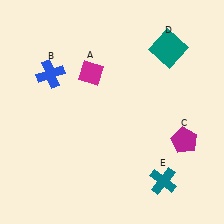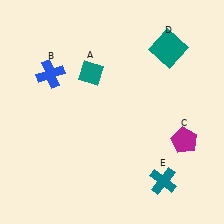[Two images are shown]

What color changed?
The diamond (A) changed from magenta in Image 1 to teal in Image 2.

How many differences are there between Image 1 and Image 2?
There is 1 difference between the two images.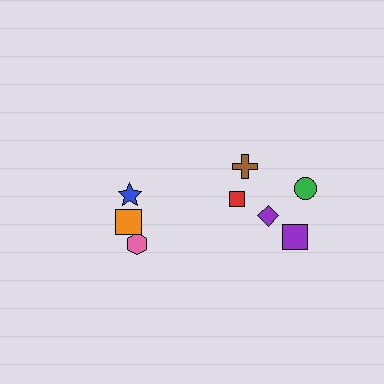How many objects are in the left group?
There are 3 objects.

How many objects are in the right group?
There are 5 objects.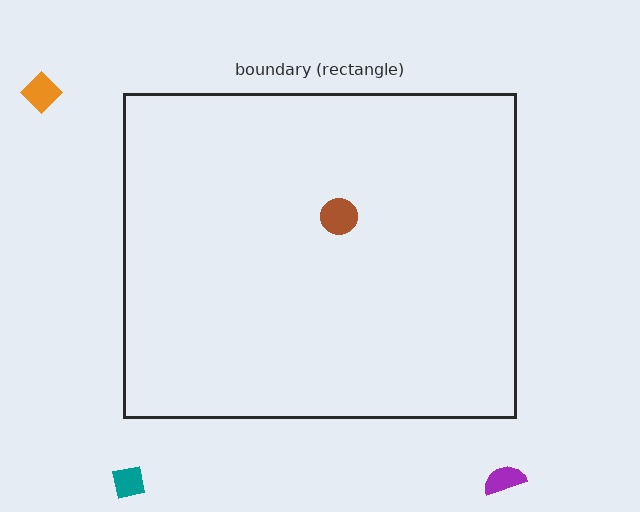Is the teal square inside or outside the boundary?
Outside.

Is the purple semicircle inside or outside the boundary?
Outside.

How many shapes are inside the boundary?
1 inside, 3 outside.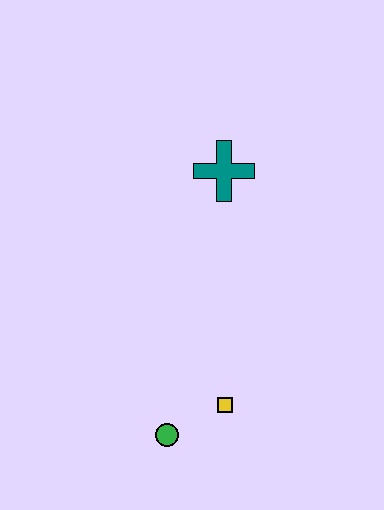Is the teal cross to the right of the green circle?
Yes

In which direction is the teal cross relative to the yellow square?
The teal cross is above the yellow square.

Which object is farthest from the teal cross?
The green circle is farthest from the teal cross.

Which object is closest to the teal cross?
The yellow square is closest to the teal cross.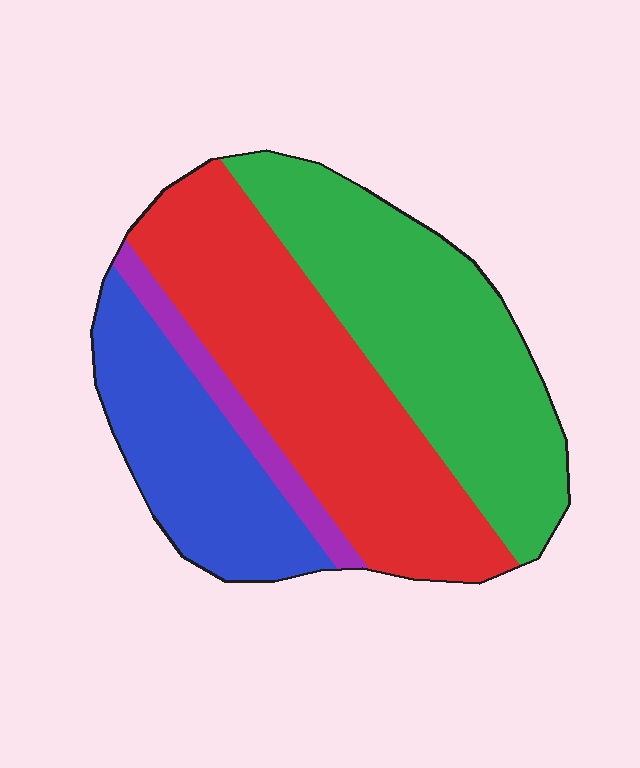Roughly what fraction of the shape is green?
Green takes up between a quarter and a half of the shape.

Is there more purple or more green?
Green.